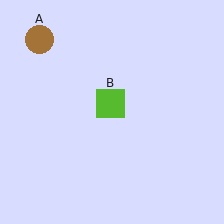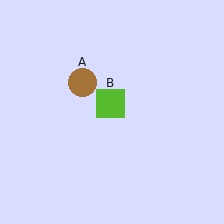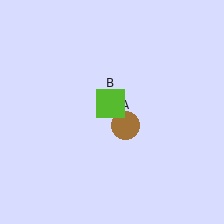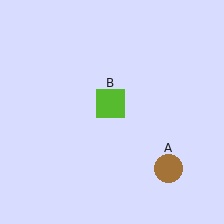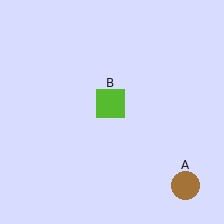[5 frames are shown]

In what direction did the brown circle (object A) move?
The brown circle (object A) moved down and to the right.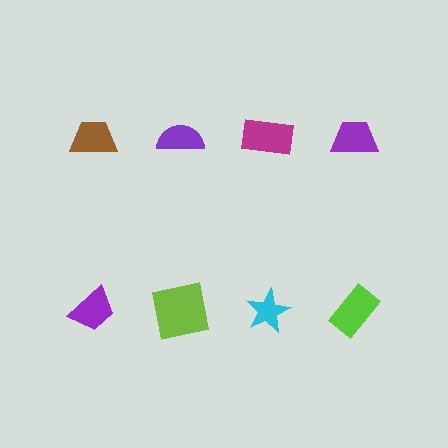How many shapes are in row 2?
4 shapes.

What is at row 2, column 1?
A purple trapezoid.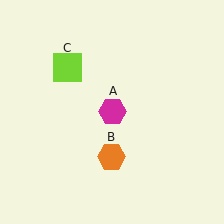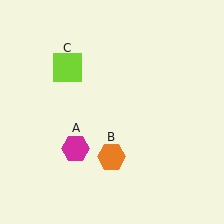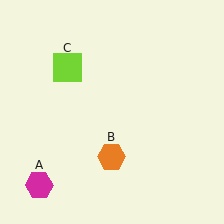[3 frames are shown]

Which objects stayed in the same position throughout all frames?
Orange hexagon (object B) and lime square (object C) remained stationary.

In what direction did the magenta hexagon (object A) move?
The magenta hexagon (object A) moved down and to the left.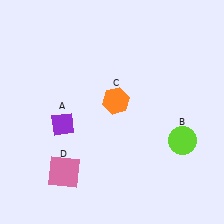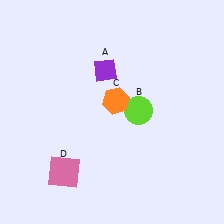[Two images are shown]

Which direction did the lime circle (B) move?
The lime circle (B) moved left.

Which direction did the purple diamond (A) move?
The purple diamond (A) moved up.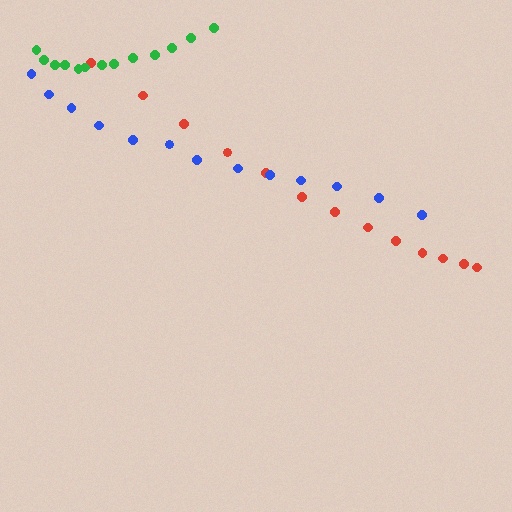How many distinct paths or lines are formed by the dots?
There are 3 distinct paths.